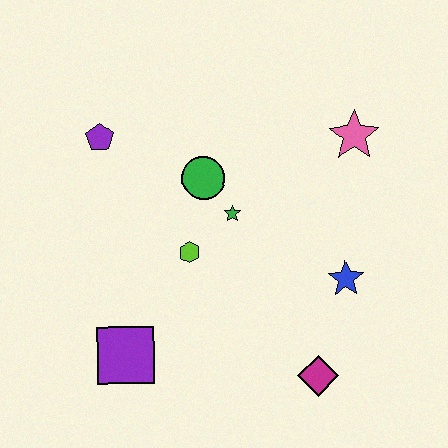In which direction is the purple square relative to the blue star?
The purple square is to the left of the blue star.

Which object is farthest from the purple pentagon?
The magenta diamond is farthest from the purple pentagon.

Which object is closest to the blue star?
The magenta diamond is closest to the blue star.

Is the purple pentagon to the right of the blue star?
No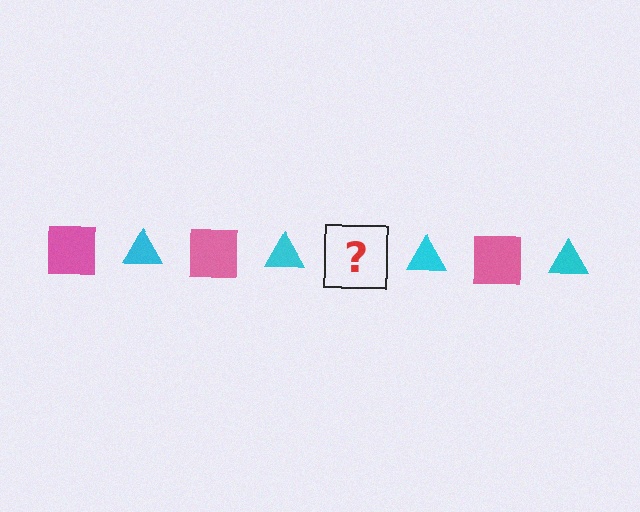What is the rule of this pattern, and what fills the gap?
The rule is that the pattern alternates between pink square and cyan triangle. The gap should be filled with a pink square.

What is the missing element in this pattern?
The missing element is a pink square.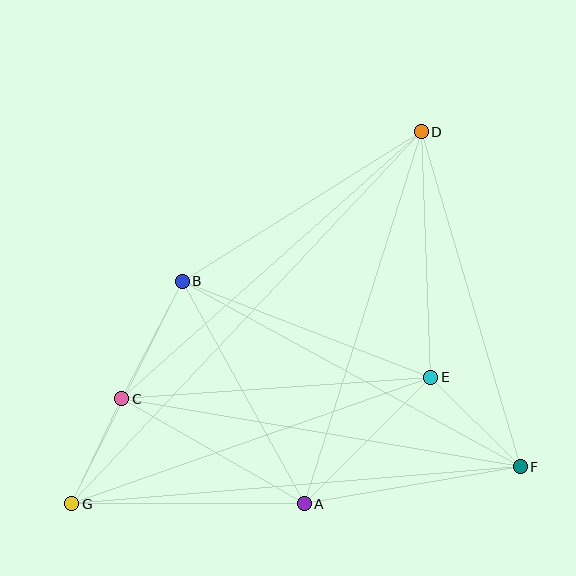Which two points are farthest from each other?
Points D and G are farthest from each other.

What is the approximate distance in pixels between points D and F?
The distance between D and F is approximately 349 pixels.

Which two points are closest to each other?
Points C and G are closest to each other.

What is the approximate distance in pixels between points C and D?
The distance between C and D is approximately 401 pixels.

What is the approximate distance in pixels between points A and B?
The distance between A and B is approximately 254 pixels.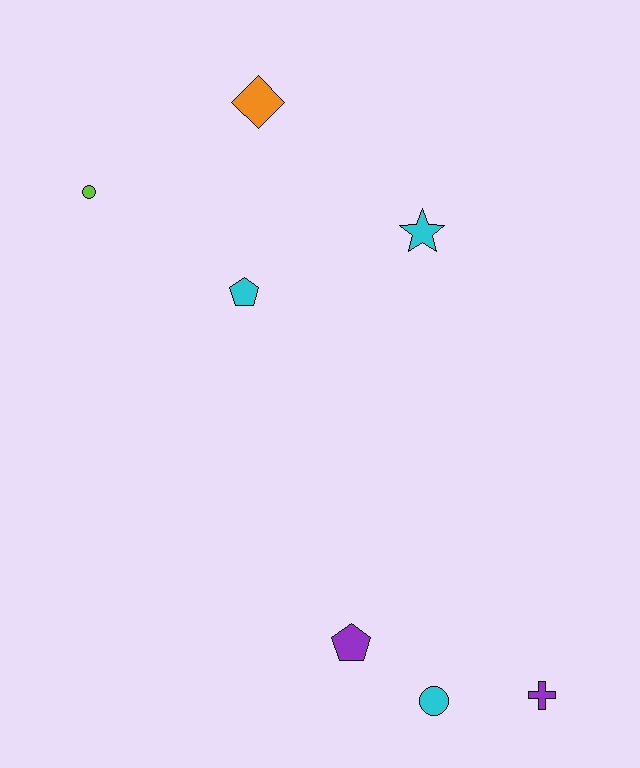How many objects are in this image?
There are 7 objects.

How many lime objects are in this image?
There is 1 lime object.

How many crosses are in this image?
There is 1 cross.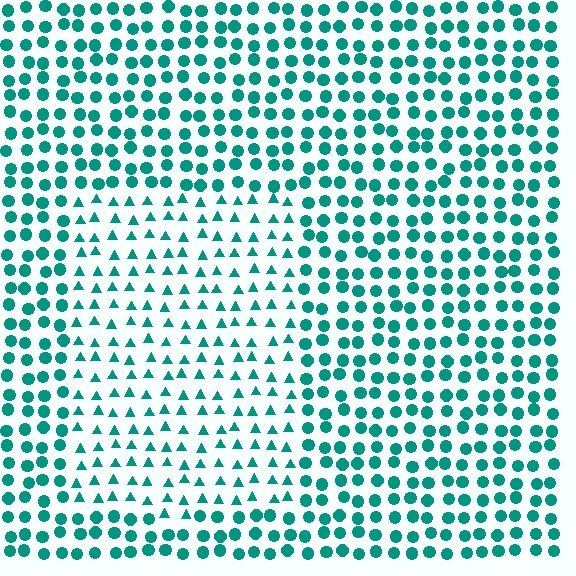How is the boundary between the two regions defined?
The boundary is defined by a change in element shape: triangles inside vs. circles outside. All elements share the same color and spacing.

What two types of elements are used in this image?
The image uses triangles inside the rectangle region and circles outside it.